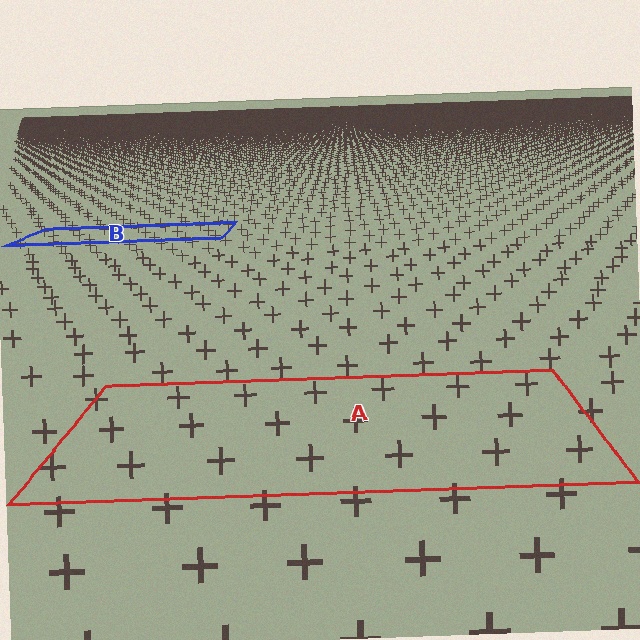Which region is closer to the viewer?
Region A is closer. The texture elements there are larger and more spread out.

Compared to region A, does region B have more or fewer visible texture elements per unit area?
Region B has more texture elements per unit area — they are packed more densely because it is farther away.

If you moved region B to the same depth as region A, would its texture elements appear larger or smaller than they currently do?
They would appear larger. At a closer depth, the same texture elements are projected at a bigger on-screen size.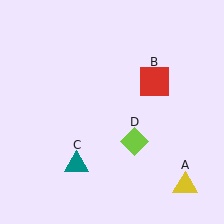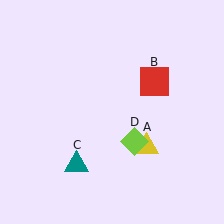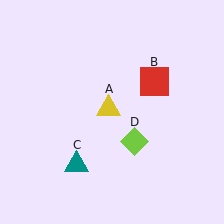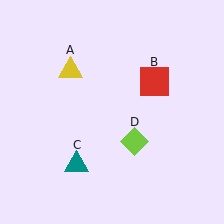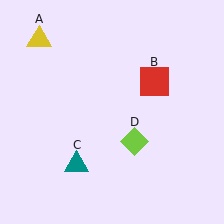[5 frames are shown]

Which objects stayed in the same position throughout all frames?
Red square (object B) and teal triangle (object C) and lime diamond (object D) remained stationary.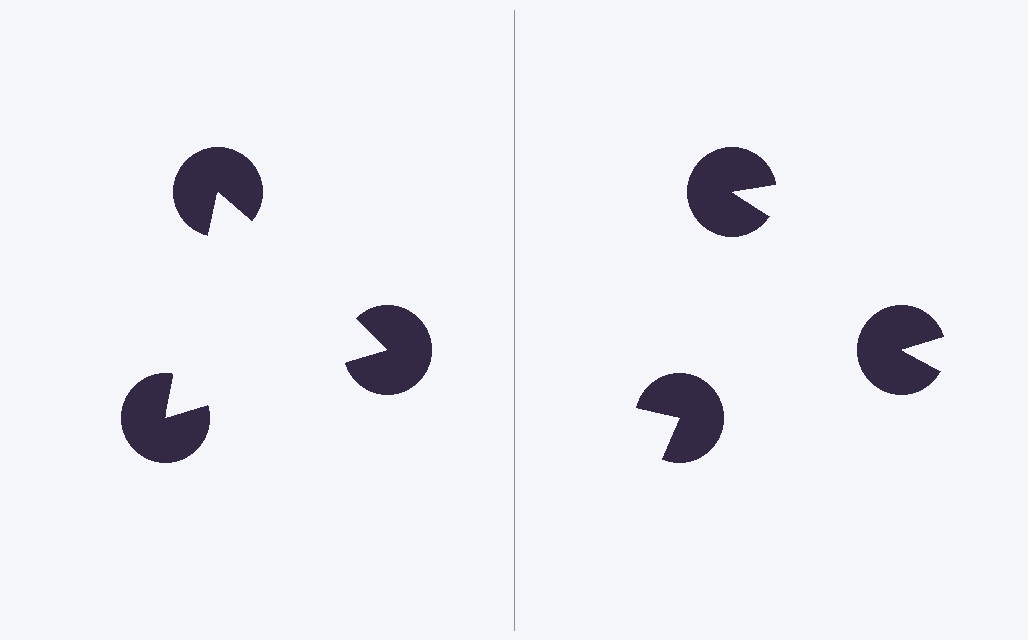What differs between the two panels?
The pac-man discs are positioned identically on both sides; only the wedge orientations differ. On the left they align to a triangle; on the right they are misaligned.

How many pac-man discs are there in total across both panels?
6 — 3 on each side.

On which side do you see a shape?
An illusory triangle appears on the left side. On the right side the wedge cuts are rotated, so no coherent shape forms.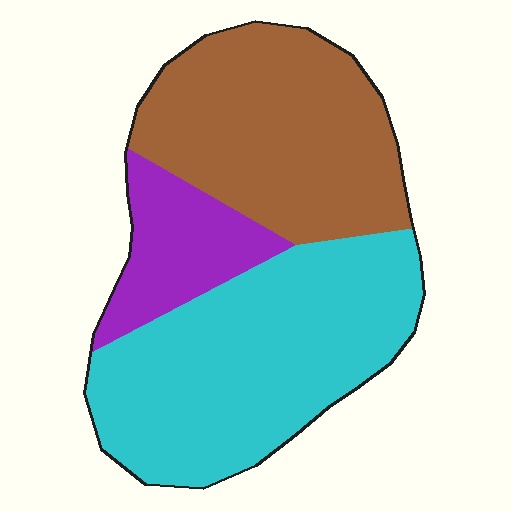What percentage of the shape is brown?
Brown takes up between a third and a half of the shape.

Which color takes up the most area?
Cyan, at roughly 45%.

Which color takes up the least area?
Purple, at roughly 15%.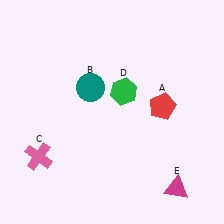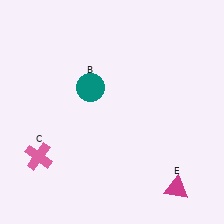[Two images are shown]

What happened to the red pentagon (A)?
The red pentagon (A) was removed in Image 2. It was in the top-right area of Image 1.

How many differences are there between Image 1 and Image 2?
There are 2 differences between the two images.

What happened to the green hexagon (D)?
The green hexagon (D) was removed in Image 2. It was in the top-right area of Image 1.